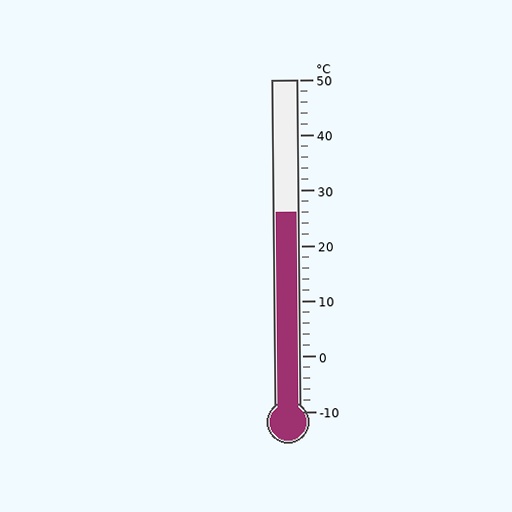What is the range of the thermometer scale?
The thermometer scale ranges from -10°C to 50°C.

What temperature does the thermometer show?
The thermometer shows approximately 26°C.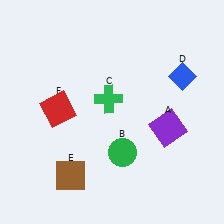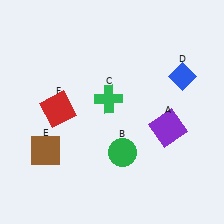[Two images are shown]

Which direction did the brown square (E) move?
The brown square (E) moved up.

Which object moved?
The brown square (E) moved up.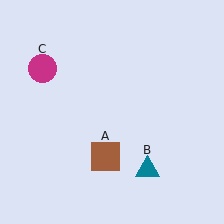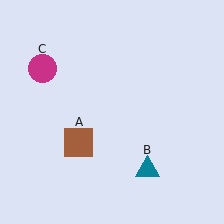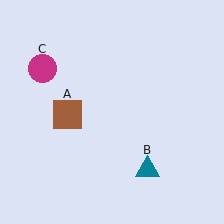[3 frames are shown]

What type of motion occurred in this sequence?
The brown square (object A) rotated clockwise around the center of the scene.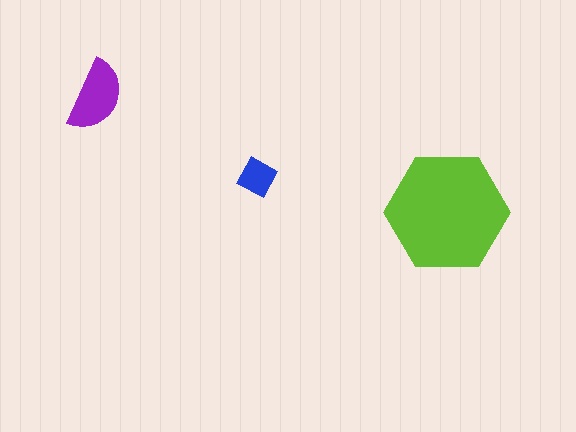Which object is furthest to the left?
The purple semicircle is leftmost.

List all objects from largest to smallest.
The lime hexagon, the purple semicircle, the blue diamond.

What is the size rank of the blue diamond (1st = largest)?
3rd.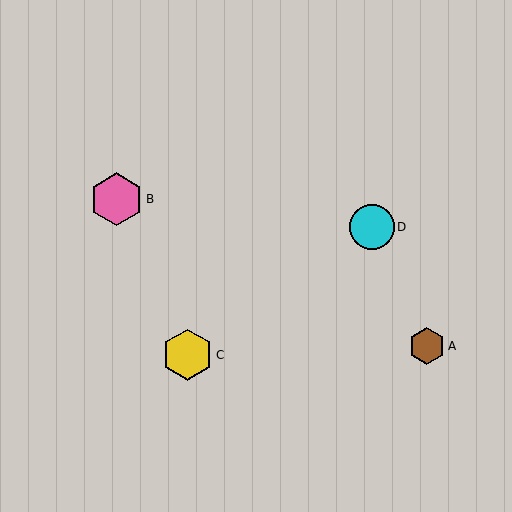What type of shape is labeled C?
Shape C is a yellow hexagon.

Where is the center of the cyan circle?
The center of the cyan circle is at (372, 227).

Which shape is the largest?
The pink hexagon (labeled B) is the largest.